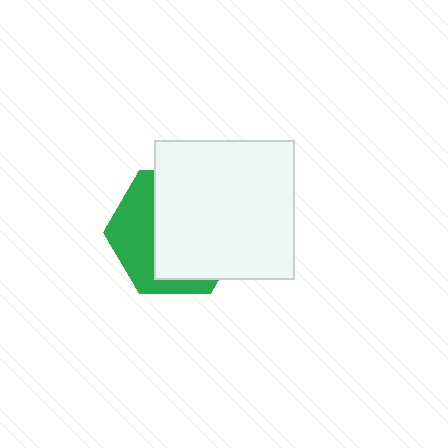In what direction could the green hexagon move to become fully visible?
The green hexagon could move left. That would shift it out from behind the white square entirely.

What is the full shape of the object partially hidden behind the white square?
The partially hidden object is a green hexagon.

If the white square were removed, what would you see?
You would see the complete green hexagon.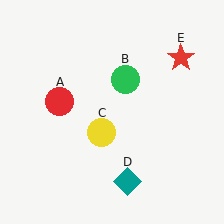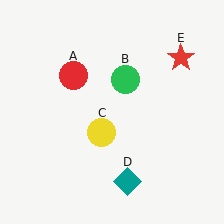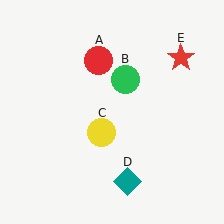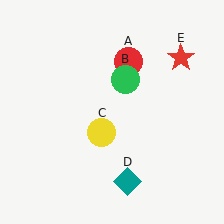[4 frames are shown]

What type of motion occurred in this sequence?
The red circle (object A) rotated clockwise around the center of the scene.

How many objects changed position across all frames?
1 object changed position: red circle (object A).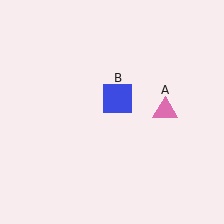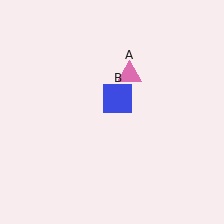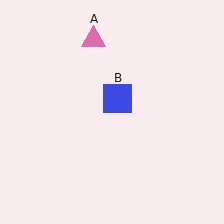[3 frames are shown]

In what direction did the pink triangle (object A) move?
The pink triangle (object A) moved up and to the left.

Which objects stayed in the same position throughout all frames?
Blue square (object B) remained stationary.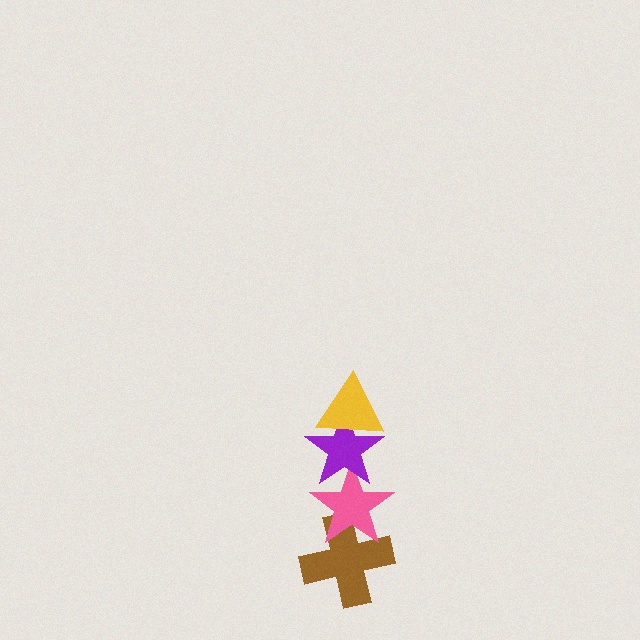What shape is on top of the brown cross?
The pink star is on top of the brown cross.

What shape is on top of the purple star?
The yellow triangle is on top of the purple star.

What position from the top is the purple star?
The purple star is 2nd from the top.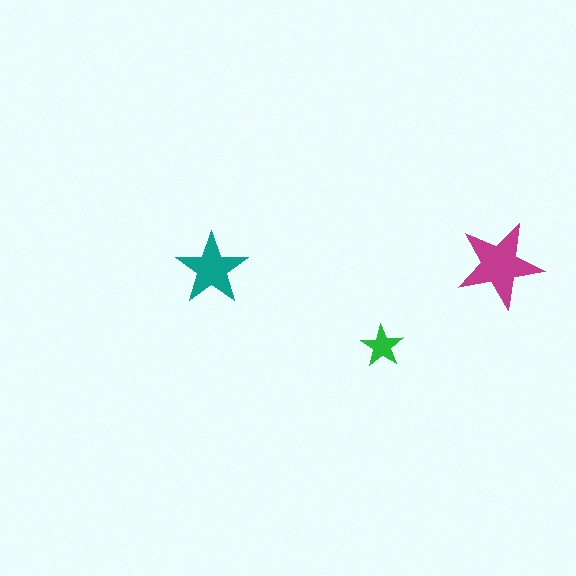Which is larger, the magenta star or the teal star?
The magenta one.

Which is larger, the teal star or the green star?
The teal one.